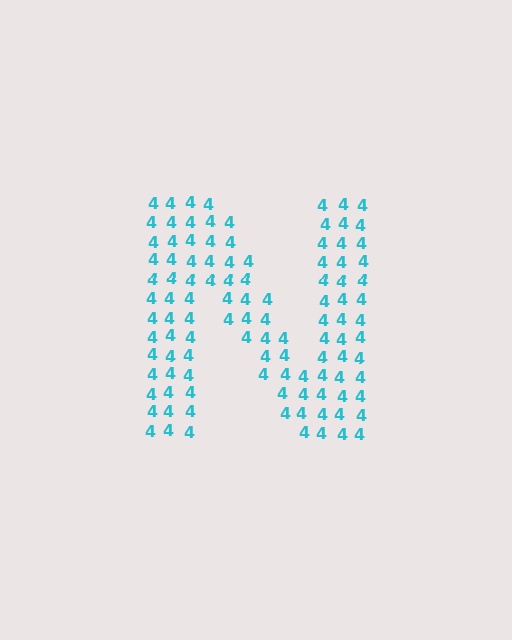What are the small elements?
The small elements are digit 4's.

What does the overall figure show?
The overall figure shows the letter N.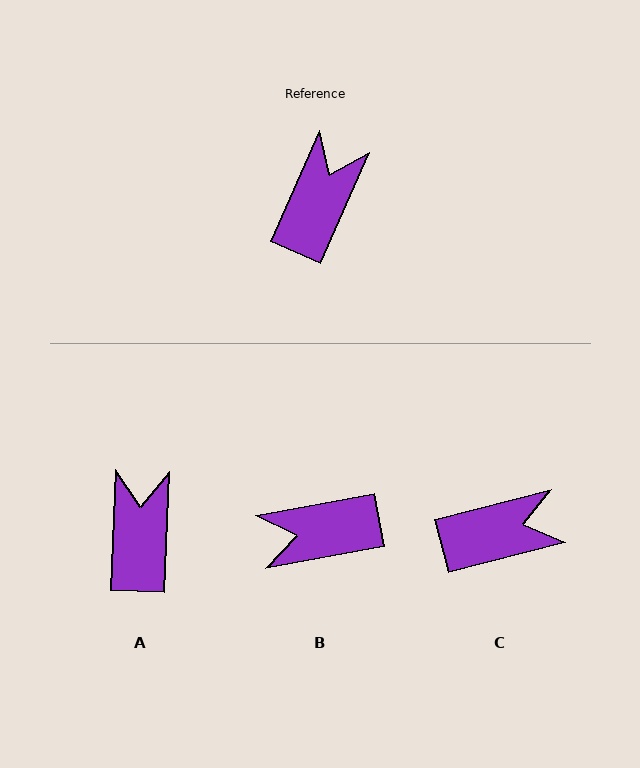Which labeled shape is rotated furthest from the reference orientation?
B, about 124 degrees away.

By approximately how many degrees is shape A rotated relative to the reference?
Approximately 22 degrees counter-clockwise.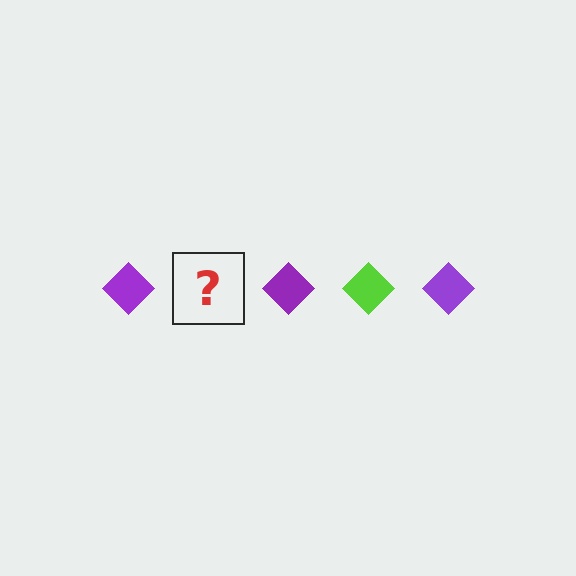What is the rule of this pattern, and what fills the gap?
The rule is that the pattern cycles through purple, lime diamonds. The gap should be filled with a lime diamond.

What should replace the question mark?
The question mark should be replaced with a lime diamond.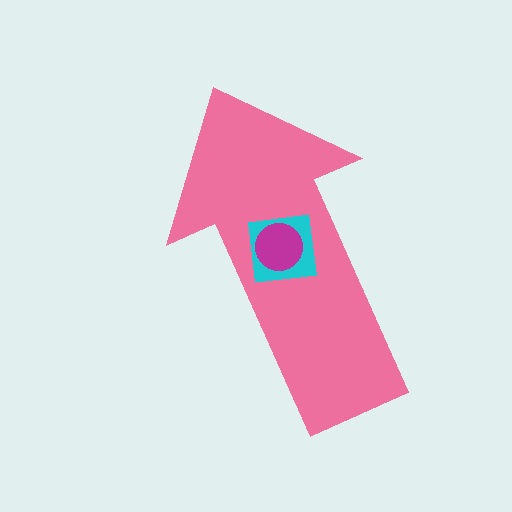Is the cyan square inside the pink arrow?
Yes.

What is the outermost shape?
The pink arrow.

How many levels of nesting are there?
3.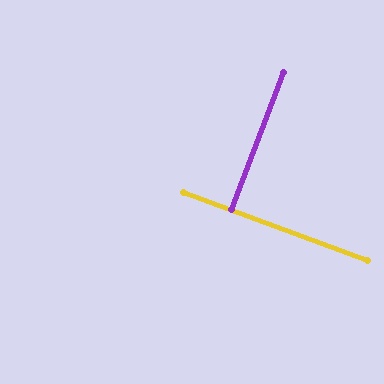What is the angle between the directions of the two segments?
Approximately 89 degrees.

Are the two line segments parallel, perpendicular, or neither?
Perpendicular — they meet at approximately 89°.